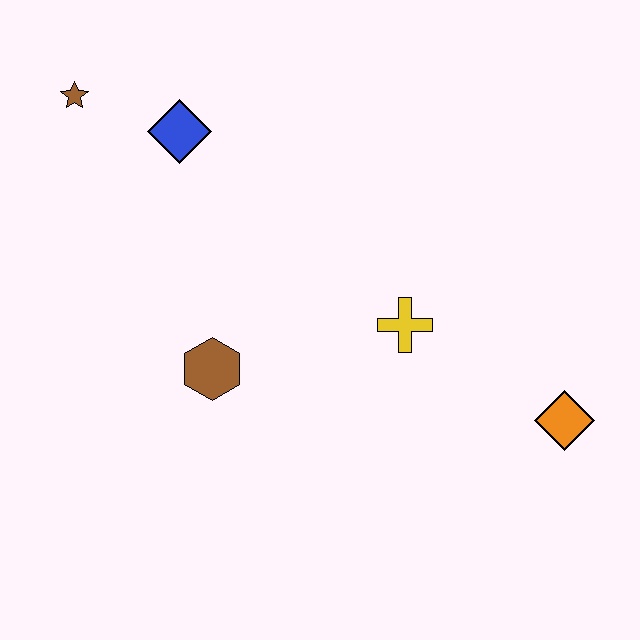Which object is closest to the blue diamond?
The brown star is closest to the blue diamond.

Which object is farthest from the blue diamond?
The orange diamond is farthest from the blue diamond.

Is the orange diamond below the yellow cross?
Yes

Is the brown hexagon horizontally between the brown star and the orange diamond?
Yes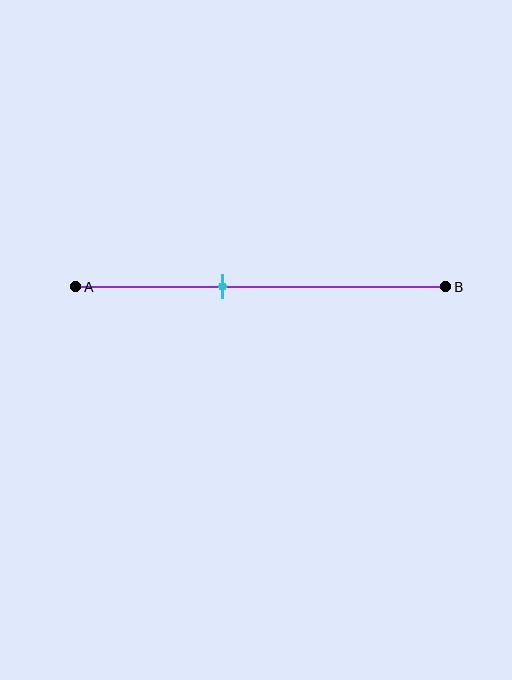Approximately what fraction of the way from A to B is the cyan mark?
The cyan mark is approximately 40% of the way from A to B.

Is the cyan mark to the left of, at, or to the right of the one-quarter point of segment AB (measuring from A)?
The cyan mark is to the right of the one-quarter point of segment AB.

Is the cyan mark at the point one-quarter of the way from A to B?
No, the mark is at about 40% from A, not at the 25% one-quarter point.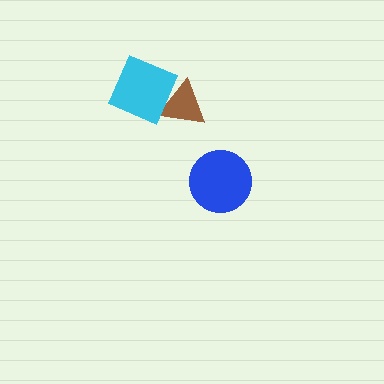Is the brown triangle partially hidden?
Yes, it is partially covered by another shape.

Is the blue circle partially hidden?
No, no other shape covers it.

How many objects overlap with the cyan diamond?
1 object overlaps with the cyan diamond.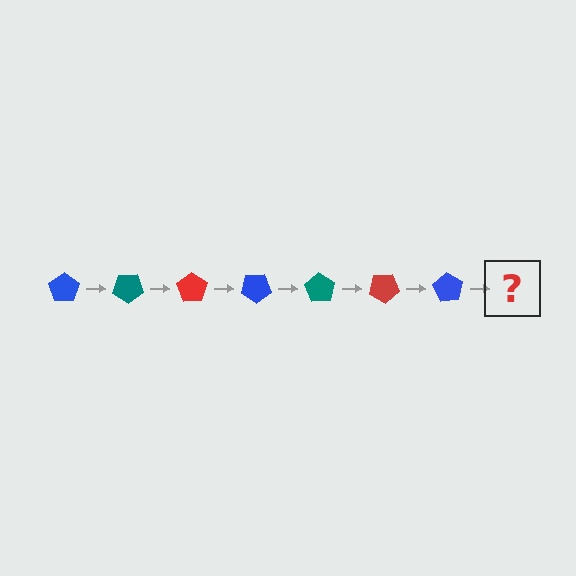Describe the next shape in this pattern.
It should be a teal pentagon, rotated 245 degrees from the start.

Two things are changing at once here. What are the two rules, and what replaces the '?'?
The two rules are that it rotates 35 degrees each step and the color cycles through blue, teal, and red. The '?' should be a teal pentagon, rotated 245 degrees from the start.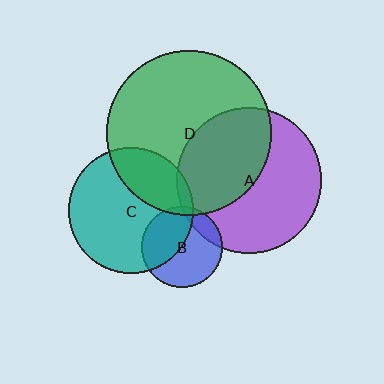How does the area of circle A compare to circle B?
Approximately 3.2 times.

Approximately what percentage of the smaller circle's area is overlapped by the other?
Approximately 45%.